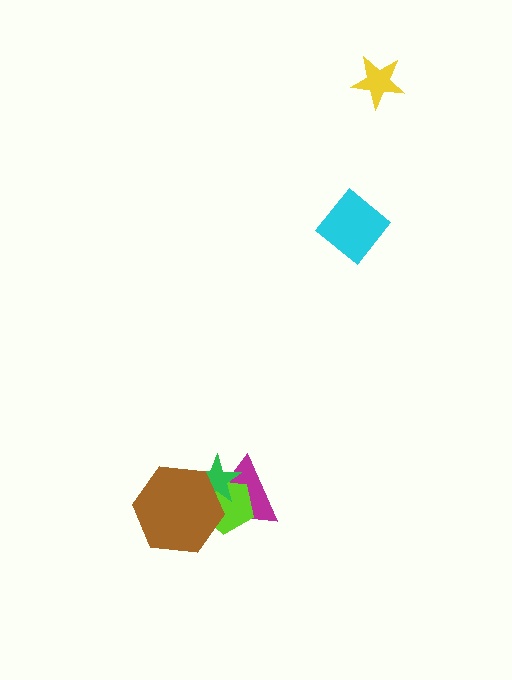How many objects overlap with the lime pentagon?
3 objects overlap with the lime pentagon.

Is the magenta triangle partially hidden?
Yes, it is partially covered by another shape.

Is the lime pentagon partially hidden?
Yes, it is partially covered by another shape.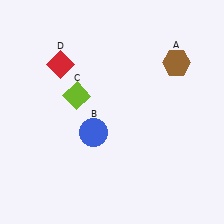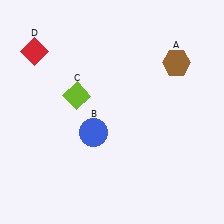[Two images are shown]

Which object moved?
The red diamond (D) moved left.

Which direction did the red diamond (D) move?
The red diamond (D) moved left.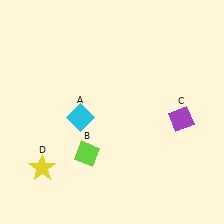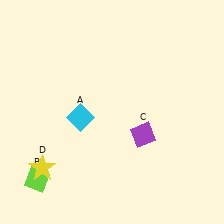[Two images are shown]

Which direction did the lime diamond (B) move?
The lime diamond (B) moved left.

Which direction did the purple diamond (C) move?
The purple diamond (C) moved left.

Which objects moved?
The objects that moved are: the lime diamond (B), the purple diamond (C).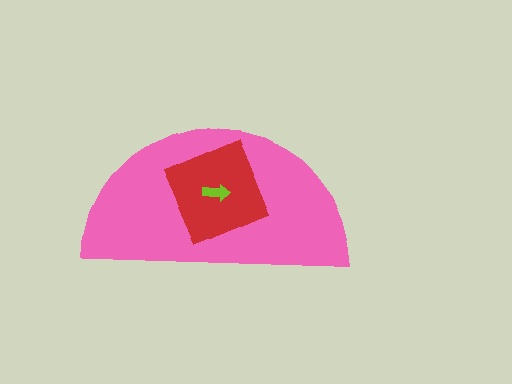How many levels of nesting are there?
3.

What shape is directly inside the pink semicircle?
The red diamond.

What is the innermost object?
The lime arrow.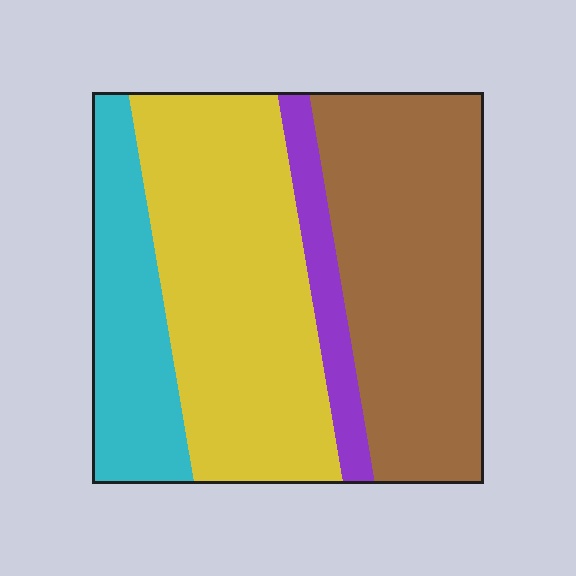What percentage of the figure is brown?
Brown takes up about three eighths (3/8) of the figure.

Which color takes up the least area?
Purple, at roughly 10%.